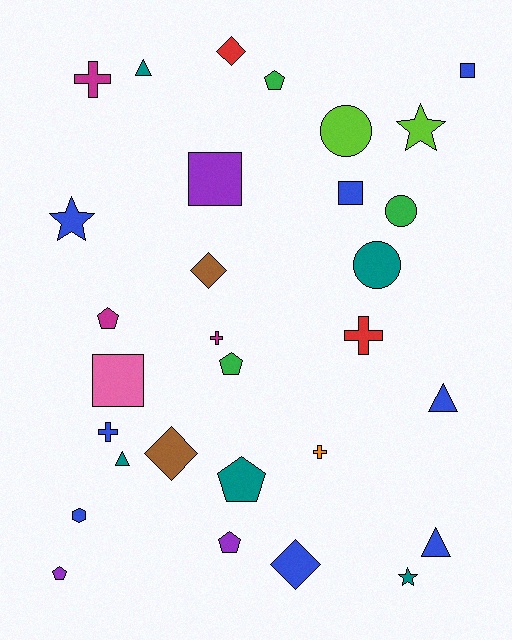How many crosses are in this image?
There are 5 crosses.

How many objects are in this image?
There are 30 objects.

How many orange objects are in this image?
There is 1 orange object.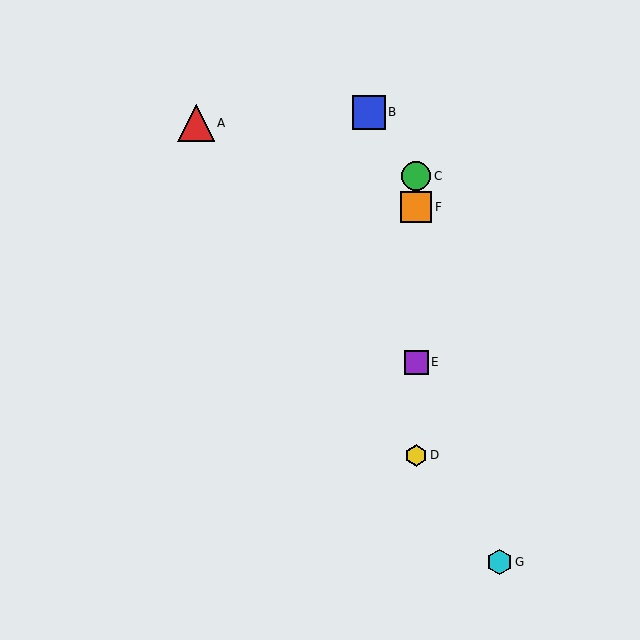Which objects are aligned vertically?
Objects C, D, E, F are aligned vertically.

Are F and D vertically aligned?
Yes, both are at x≈416.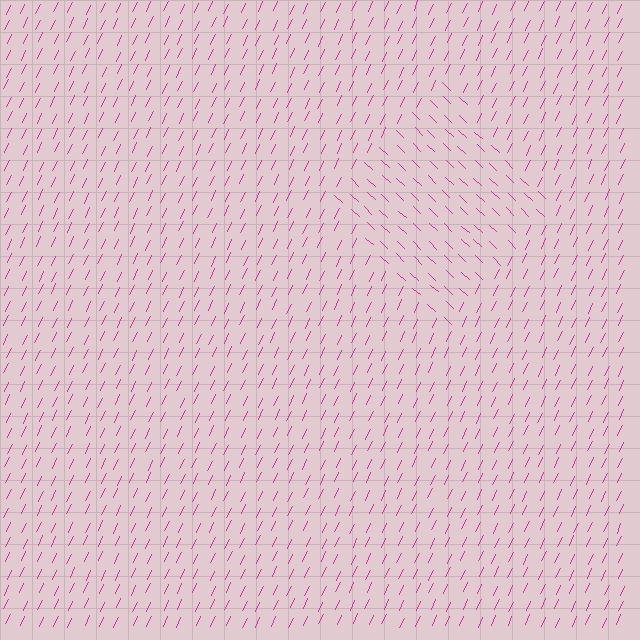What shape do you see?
I see a diamond.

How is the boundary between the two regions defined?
The boundary is defined purely by a change in line orientation (approximately 72 degrees difference). All lines are the same color and thickness.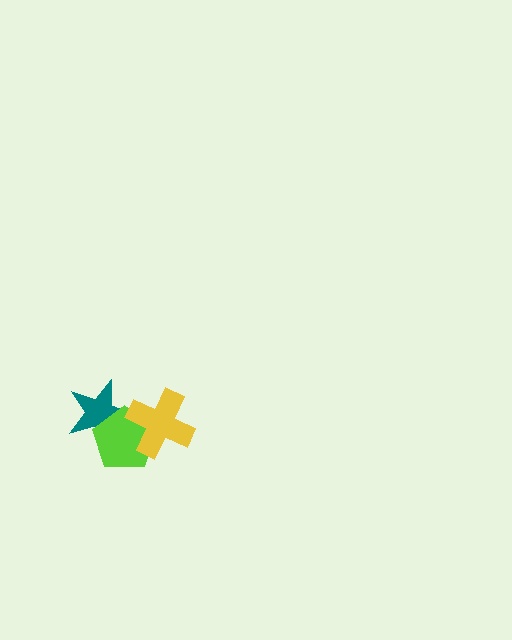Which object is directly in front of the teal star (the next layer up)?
The lime pentagon is directly in front of the teal star.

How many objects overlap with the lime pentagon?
2 objects overlap with the lime pentagon.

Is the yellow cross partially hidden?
No, no other shape covers it.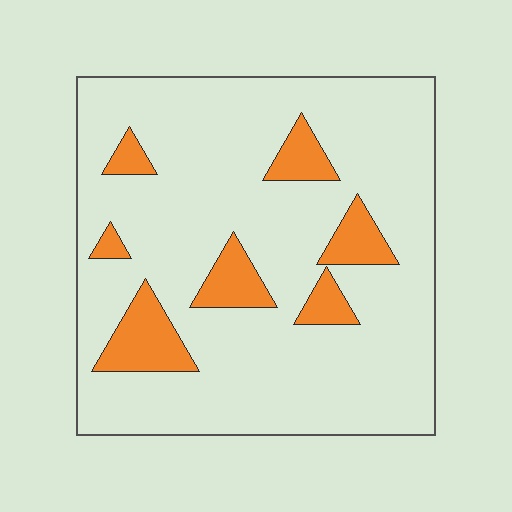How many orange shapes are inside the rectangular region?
7.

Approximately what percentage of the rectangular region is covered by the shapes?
Approximately 15%.